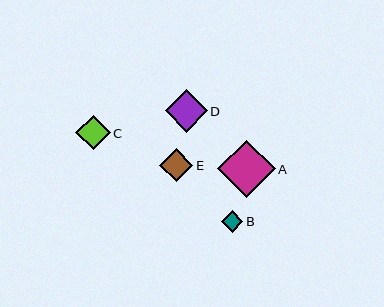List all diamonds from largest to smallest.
From largest to smallest: A, D, C, E, B.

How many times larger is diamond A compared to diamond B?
Diamond A is approximately 2.6 times the size of diamond B.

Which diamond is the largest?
Diamond A is the largest with a size of approximately 57 pixels.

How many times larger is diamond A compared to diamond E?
Diamond A is approximately 1.7 times the size of diamond E.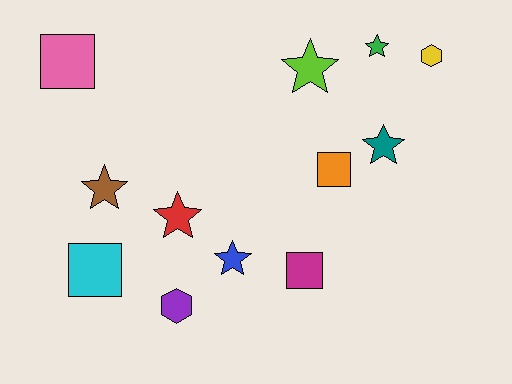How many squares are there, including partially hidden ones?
There are 4 squares.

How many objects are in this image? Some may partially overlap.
There are 12 objects.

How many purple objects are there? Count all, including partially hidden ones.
There is 1 purple object.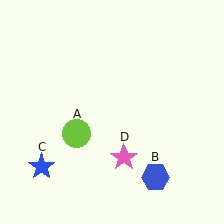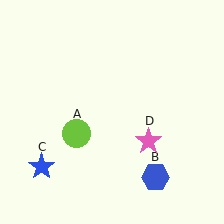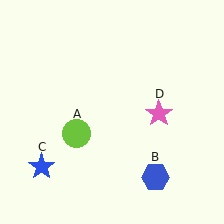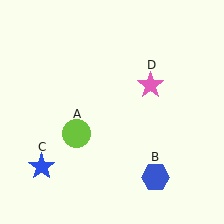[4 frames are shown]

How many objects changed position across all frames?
1 object changed position: pink star (object D).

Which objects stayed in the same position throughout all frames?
Lime circle (object A) and blue hexagon (object B) and blue star (object C) remained stationary.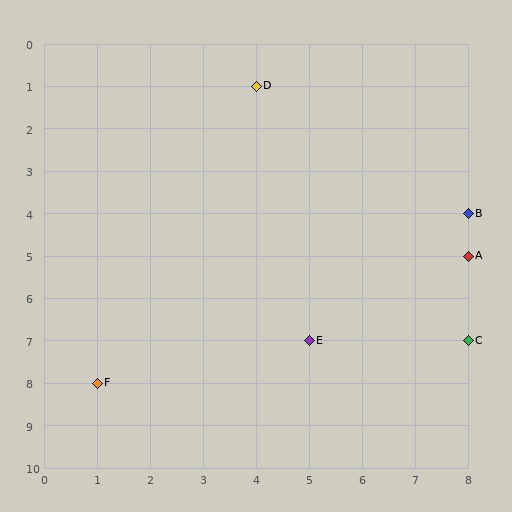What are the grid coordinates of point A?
Point A is at grid coordinates (8, 5).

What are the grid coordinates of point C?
Point C is at grid coordinates (8, 7).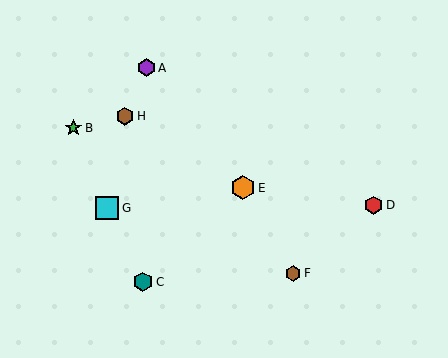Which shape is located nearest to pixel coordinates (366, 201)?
The red hexagon (labeled D) at (374, 205) is nearest to that location.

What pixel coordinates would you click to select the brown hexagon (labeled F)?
Click at (293, 273) to select the brown hexagon F.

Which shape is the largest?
The orange hexagon (labeled E) is the largest.